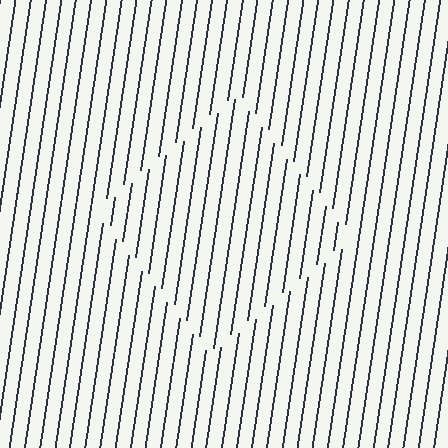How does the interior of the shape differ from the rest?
The interior of the shape contains the same grating, shifted by half a period — the contour is defined by the phase discontinuity where line-ends from the inner and outer gratings abut.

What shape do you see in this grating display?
An illusory square. The interior of the shape contains the same grating, shifted by half a period — the contour is defined by the phase discontinuity where line-ends from the inner and outer gratings abut.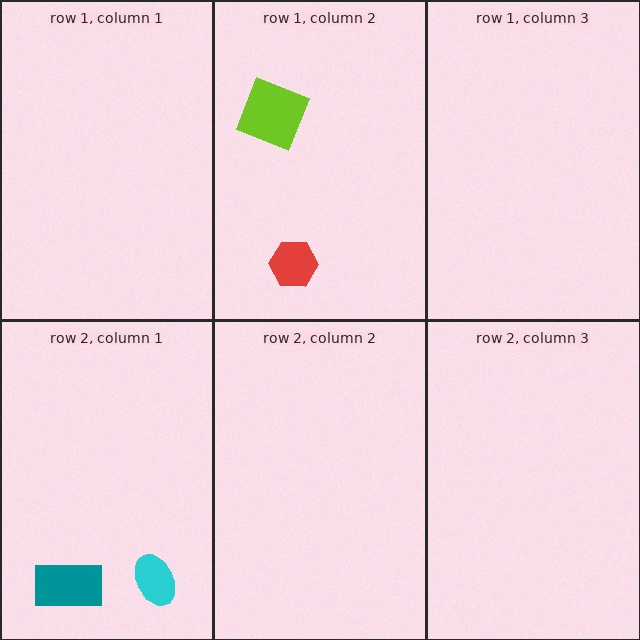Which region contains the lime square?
The row 1, column 2 region.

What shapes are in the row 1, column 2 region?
The red hexagon, the lime square.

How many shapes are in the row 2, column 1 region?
2.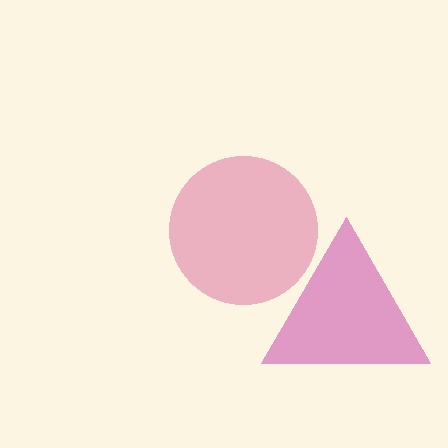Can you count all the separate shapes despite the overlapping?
Yes, there are 2 separate shapes.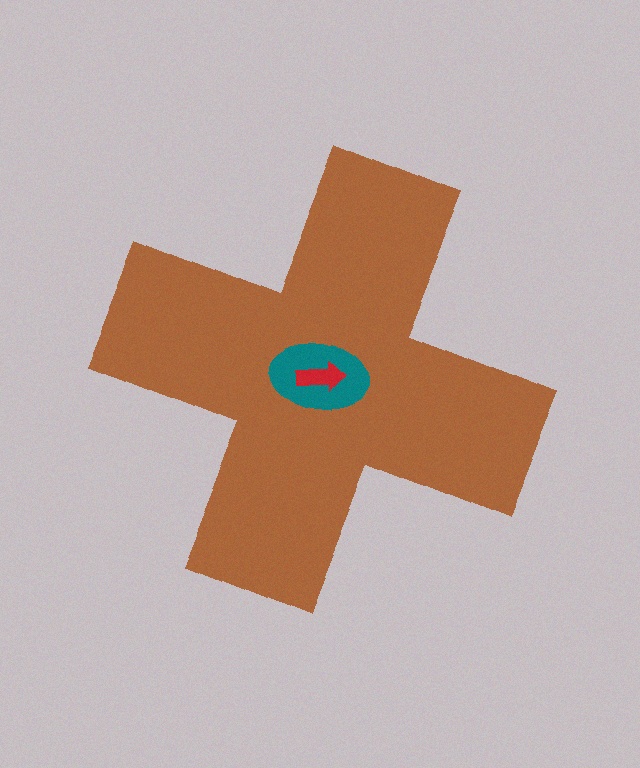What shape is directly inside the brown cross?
The teal ellipse.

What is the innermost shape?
The red arrow.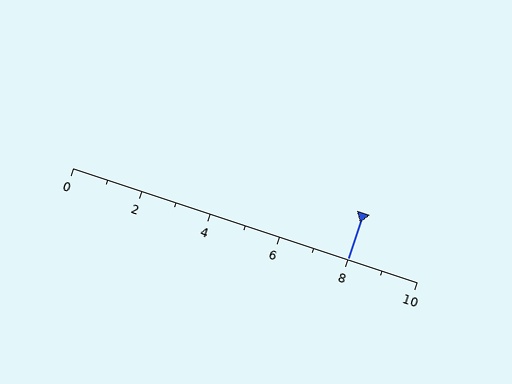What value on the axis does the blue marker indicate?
The marker indicates approximately 8.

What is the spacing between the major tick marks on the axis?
The major ticks are spaced 2 apart.